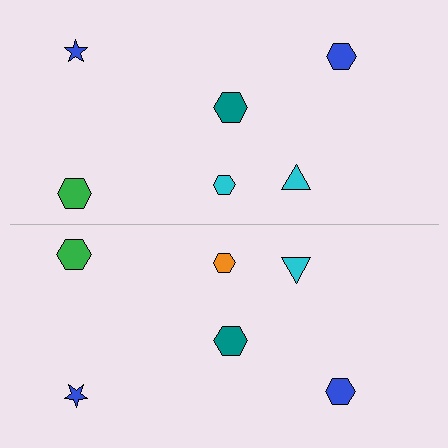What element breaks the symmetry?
The orange hexagon on the bottom side breaks the symmetry — its mirror counterpart is cyan.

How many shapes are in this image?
There are 12 shapes in this image.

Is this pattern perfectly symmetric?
No, the pattern is not perfectly symmetric. The orange hexagon on the bottom side breaks the symmetry — its mirror counterpart is cyan.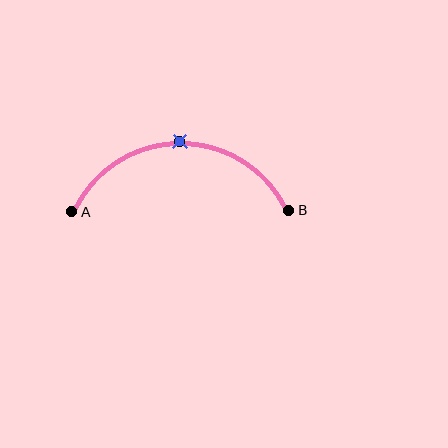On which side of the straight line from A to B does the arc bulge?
The arc bulges above the straight line connecting A and B.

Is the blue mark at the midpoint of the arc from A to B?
Yes. The blue mark lies on the arc at equal arc-length from both A and B — it is the arc midpoint.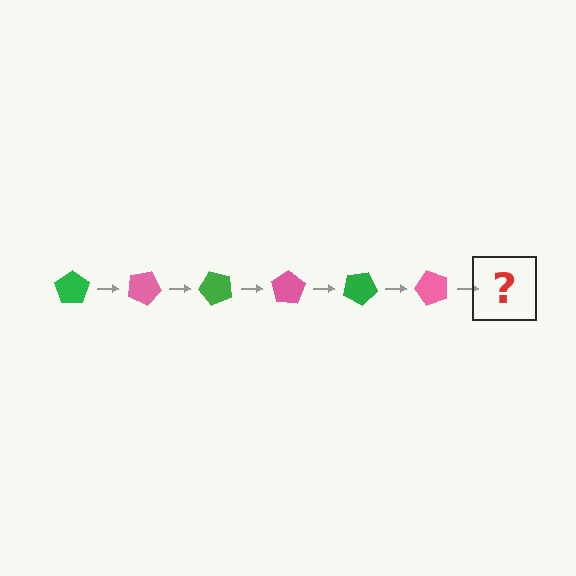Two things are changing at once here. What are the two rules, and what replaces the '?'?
The two rules are that it rotates 25 degrees each step and the color cycles through green and pink. The '?' should be a green pentagon, rotated 150 degrees from the start.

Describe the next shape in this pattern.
It should be a green pentagon, rotated 150 degrees from the start.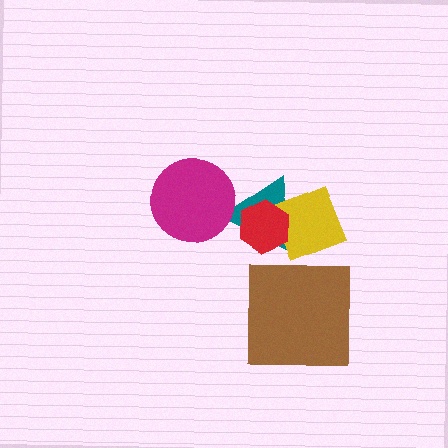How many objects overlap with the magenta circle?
1 object overlaps with the magenta circle.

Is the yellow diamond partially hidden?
Yes, it is partially covered by another shape.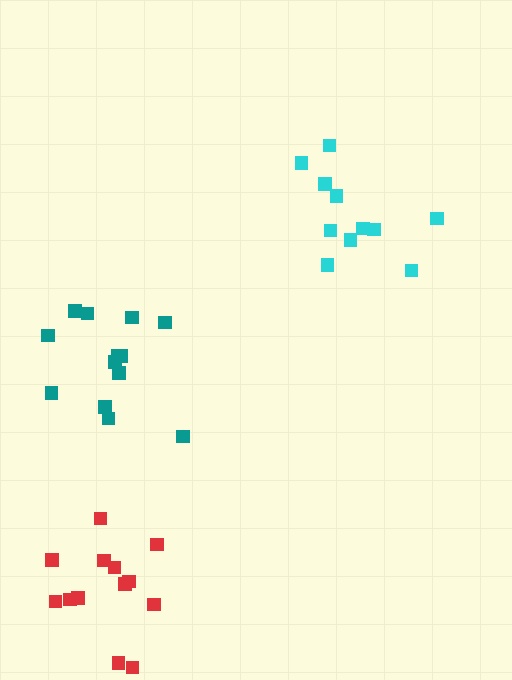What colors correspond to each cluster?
The clusters are colored: cyan, teal, red.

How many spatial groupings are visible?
There are 3 spatial groupings.